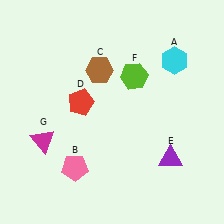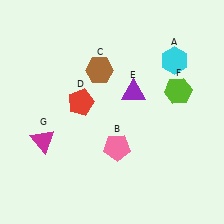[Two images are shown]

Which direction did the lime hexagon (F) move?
The lime hexagon (F) moved right.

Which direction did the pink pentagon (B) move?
The pink pentagon (B) moved right.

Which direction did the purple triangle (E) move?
The purple triangle (E) moved up.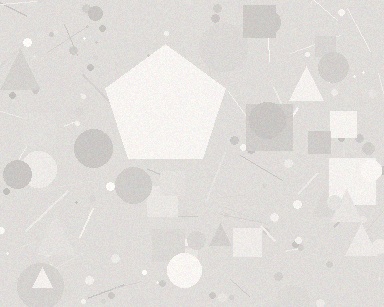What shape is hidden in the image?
A pentagon is hidden in the image.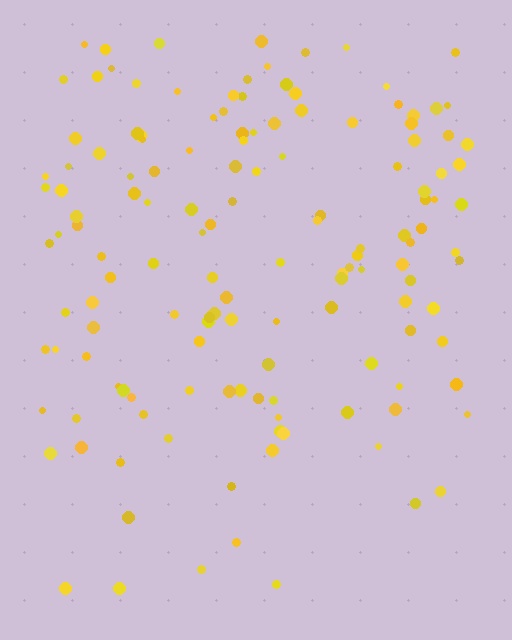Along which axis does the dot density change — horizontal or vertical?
Vertical.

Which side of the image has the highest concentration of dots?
The top.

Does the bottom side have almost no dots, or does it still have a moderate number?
Still a moderate number, just noticeably fewer than the top.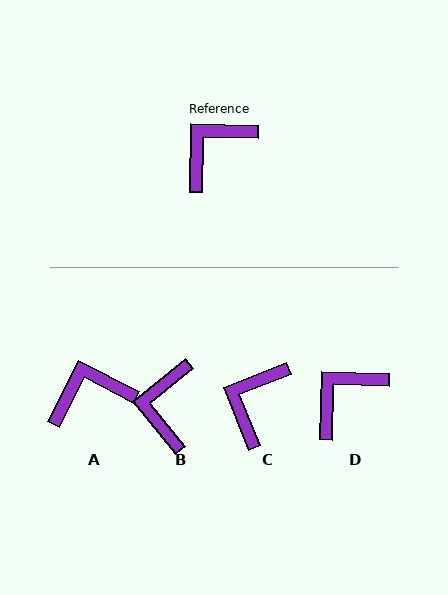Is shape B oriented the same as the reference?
No, it is off by about 41 degrees.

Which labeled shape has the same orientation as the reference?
D.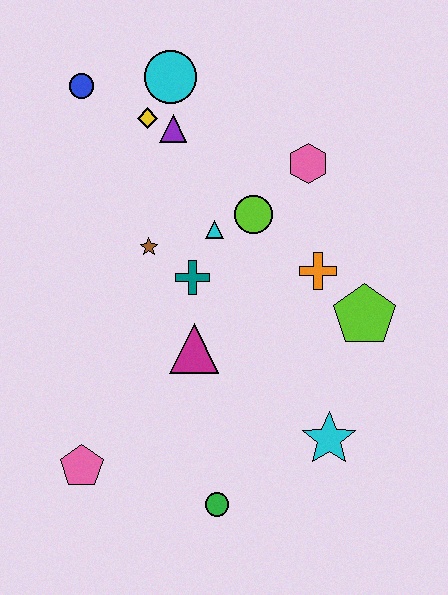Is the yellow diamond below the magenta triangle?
No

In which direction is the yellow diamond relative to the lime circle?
The yellow diamond is to the left of the lime circle.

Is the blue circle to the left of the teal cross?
Yes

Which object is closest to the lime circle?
The cyan triangle is closest to the lime circle.